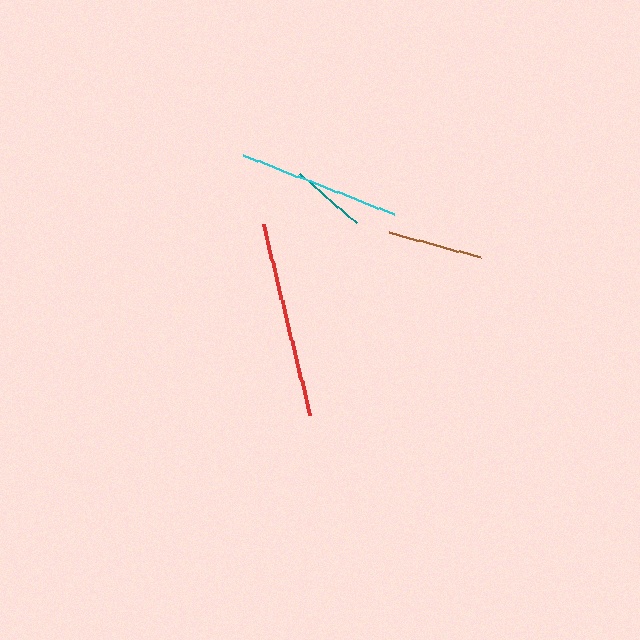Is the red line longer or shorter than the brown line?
The red line is longer than the brown line.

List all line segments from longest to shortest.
From longest to shortest: red, cyan, brown, teal.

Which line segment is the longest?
The red line is the longest at approximately 196 pixels.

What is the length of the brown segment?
The brown segment is approximately 95 pixels long.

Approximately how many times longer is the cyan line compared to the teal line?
The cyan line is approximately 2.2 times the length of the teal line.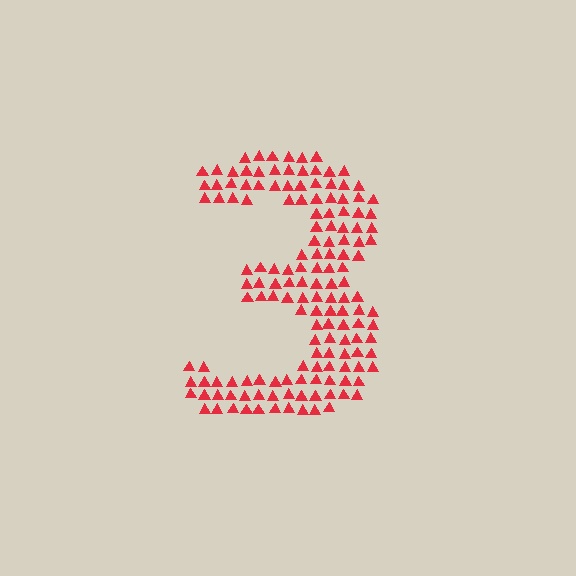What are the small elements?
The small elements are triangles.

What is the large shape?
The large shape is the digit 3.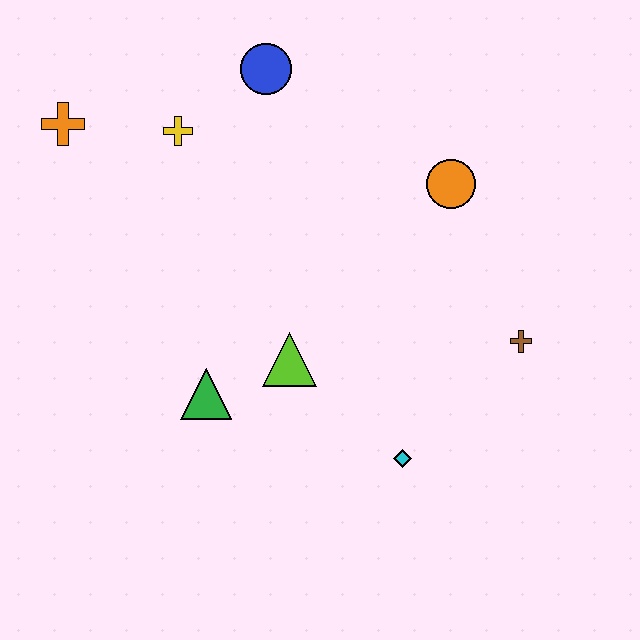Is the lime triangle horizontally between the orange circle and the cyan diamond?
No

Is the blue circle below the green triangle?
No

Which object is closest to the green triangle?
The lime triangle is closest to the green triangle.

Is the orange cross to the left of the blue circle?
Yes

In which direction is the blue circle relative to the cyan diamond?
The blue circle is above the cyan diamond.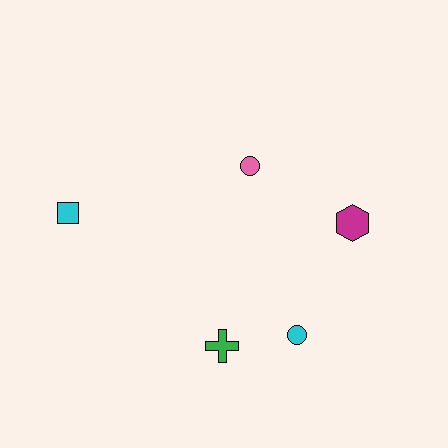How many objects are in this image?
There are 5 objects.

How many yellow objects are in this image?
There are no yellow objects.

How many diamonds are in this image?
There are no diamonds.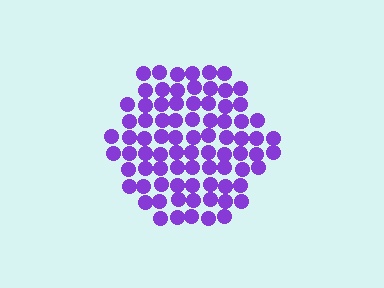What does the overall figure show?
The overall figure shows a hexagon.